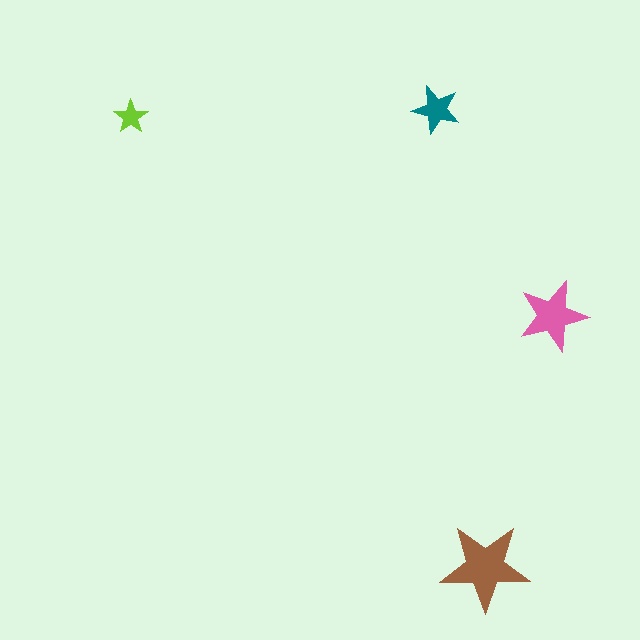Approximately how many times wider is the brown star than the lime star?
About 2.5 times wider.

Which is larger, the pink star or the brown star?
The brown one.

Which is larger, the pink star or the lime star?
The pink one.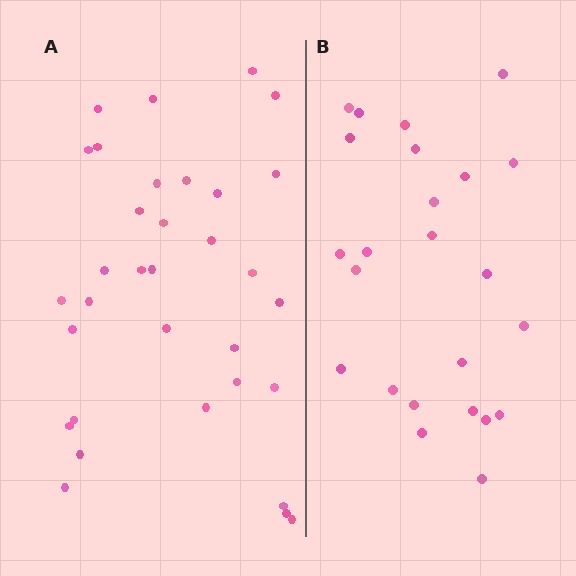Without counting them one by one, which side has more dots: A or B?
Region A (the left region) has more dots.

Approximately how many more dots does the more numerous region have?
Region A has roughly 8 or so more dots than region B.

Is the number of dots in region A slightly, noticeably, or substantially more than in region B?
Region A has noticeably more, but not dramatically so. The ratio is roughly 1.4 to 1.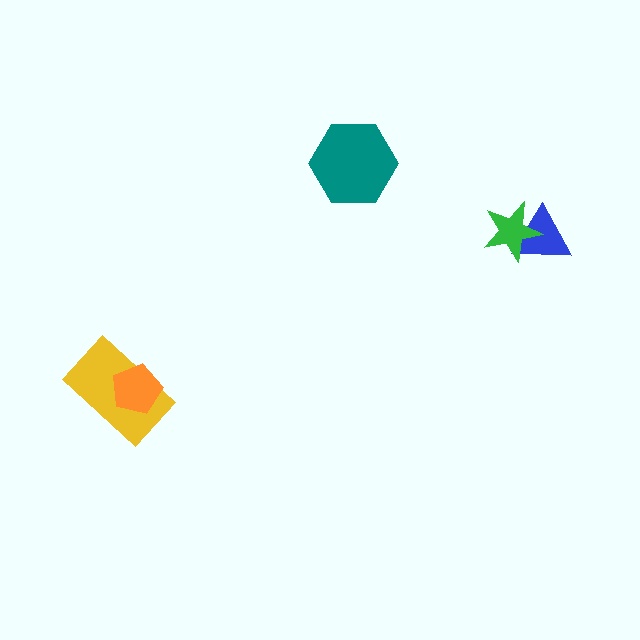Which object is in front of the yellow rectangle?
The orange pentagon is in front of the yellow rectangle.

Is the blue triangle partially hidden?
Yes, it is partially covered by another shape.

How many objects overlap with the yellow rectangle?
1 object overlaps with the yellow rectangle.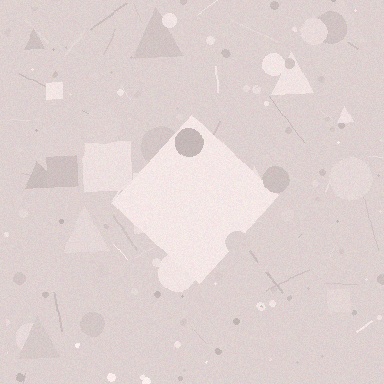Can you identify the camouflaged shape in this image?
The camouflaged shape is a diamond.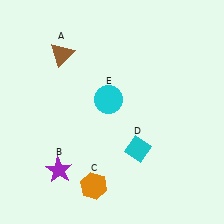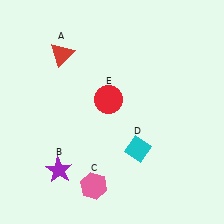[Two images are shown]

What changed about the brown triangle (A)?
In Image 1, A is brown. In Image 2, it changed to red.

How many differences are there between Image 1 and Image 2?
There are 3 differences between the two images.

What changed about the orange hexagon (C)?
In Image 1, C is orange. In Image 2, it changed to pink.